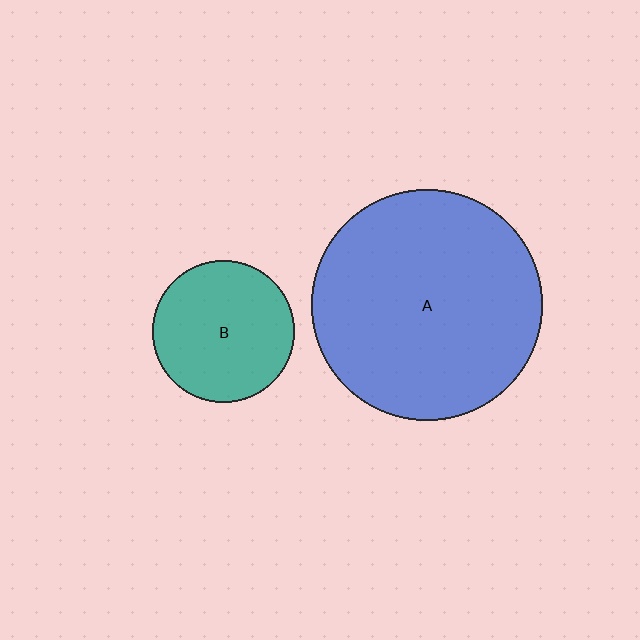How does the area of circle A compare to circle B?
Approximately 2.7 times.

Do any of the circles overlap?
No, none of the circles overlap.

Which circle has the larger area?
Circle A (blue).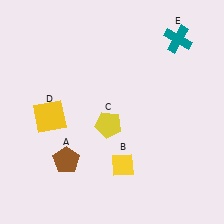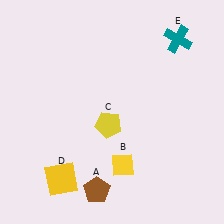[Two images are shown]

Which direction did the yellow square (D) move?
The yellow square (D) moved down.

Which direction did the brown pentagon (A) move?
The brown pentagon (A) moved right.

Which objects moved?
The objects that moved are: the brown pentagon (A), the yellow square (D).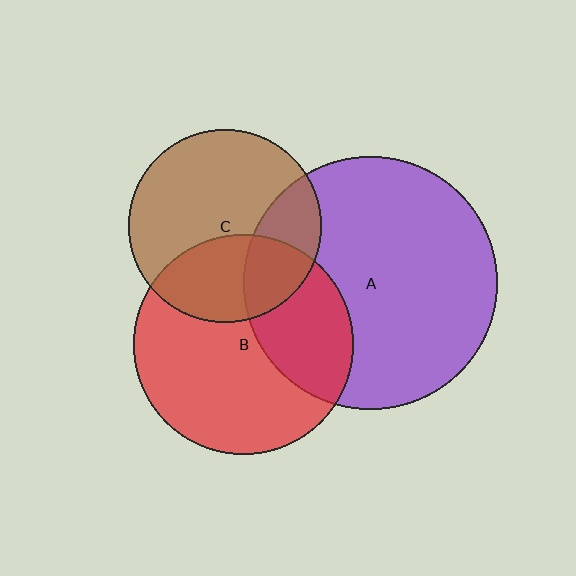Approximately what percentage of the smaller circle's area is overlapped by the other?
Approximately 35%.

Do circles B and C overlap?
Yes.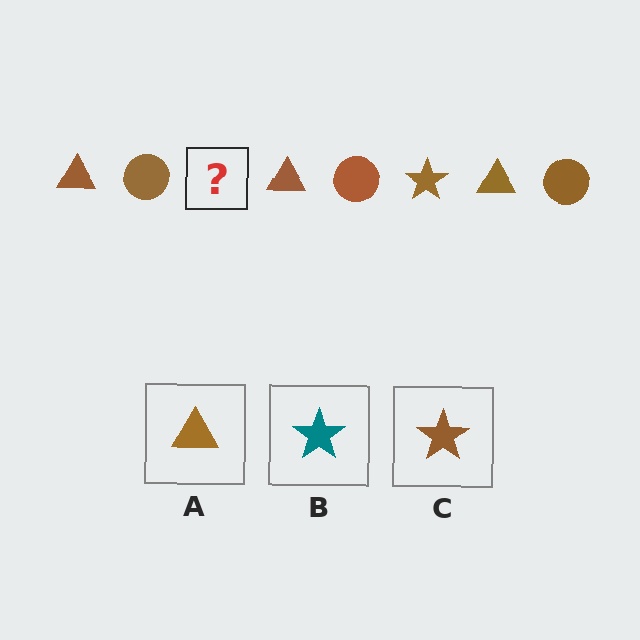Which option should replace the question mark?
Option C.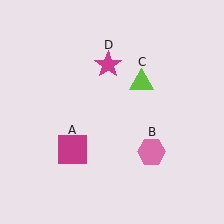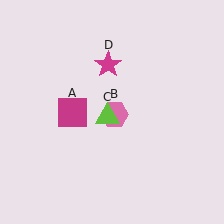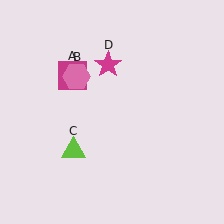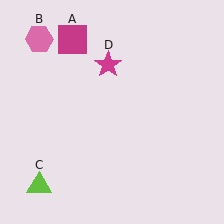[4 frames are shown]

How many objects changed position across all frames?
3 objects changed position: magenta square (object A), pink hexagon (object B), lime triangle (object C).